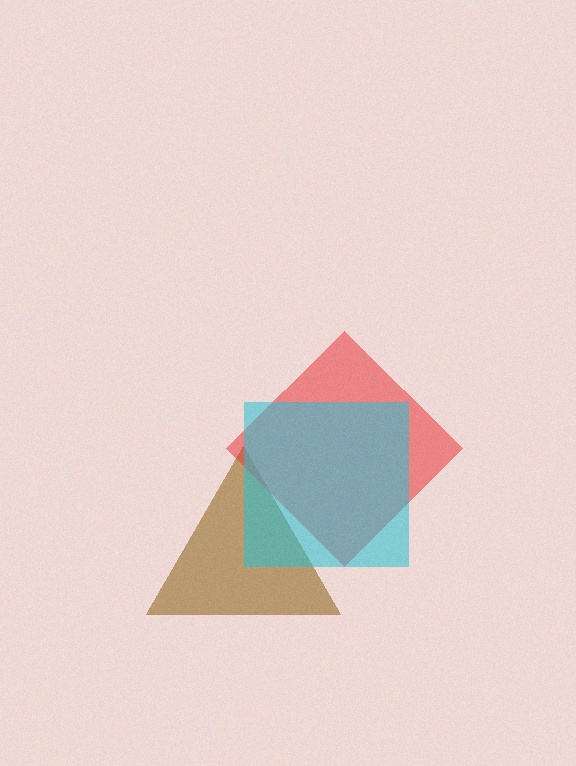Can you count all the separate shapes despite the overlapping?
Yes, there are 3 separate shapes.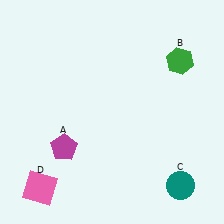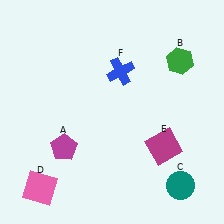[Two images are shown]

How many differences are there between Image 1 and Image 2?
There are 2 differences between the two images.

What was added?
A magenta square (E), a blue cross (F) were added in Image 2.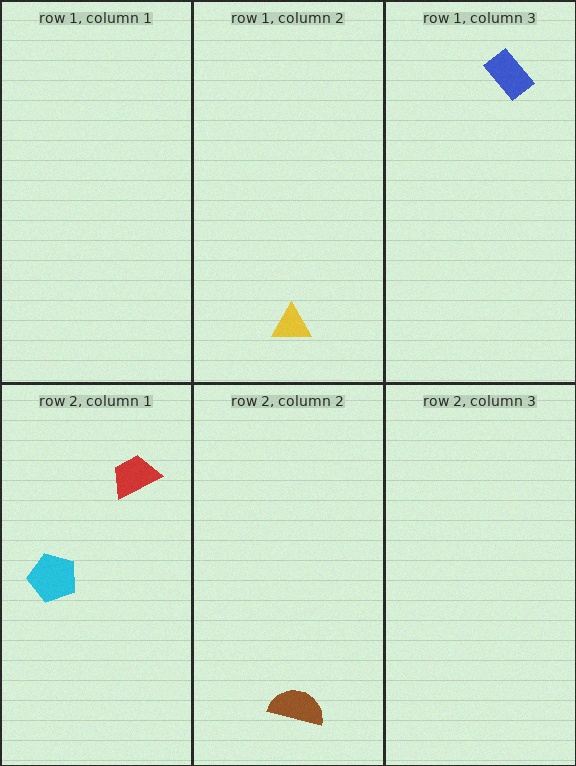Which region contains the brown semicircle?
The row 2, column 2 region.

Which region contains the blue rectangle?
The row 1, column 3 region.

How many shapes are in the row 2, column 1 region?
2.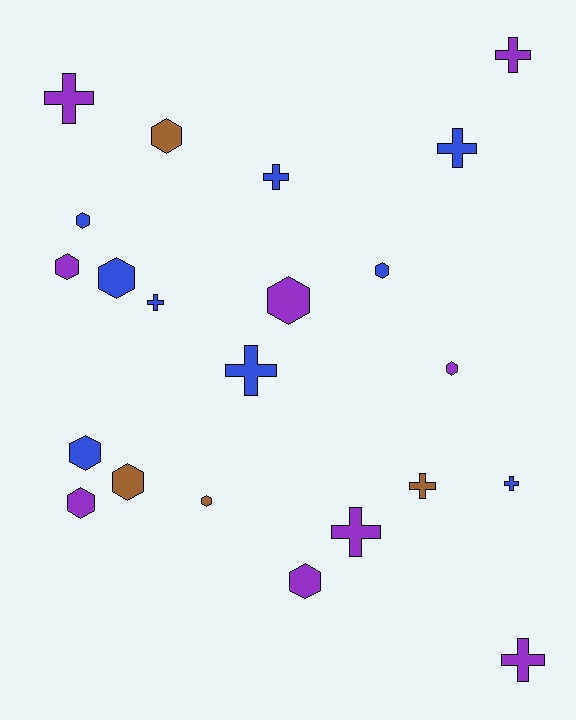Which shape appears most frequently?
Hexagon, with 12 objects.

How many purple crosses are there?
There are 4 purple crosses.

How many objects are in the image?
There are 22 objects.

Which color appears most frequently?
Purple, with 9 objects.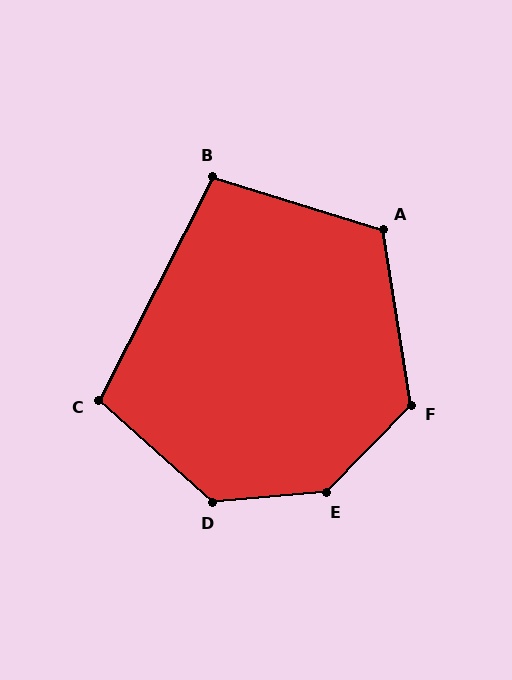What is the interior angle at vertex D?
Approximately 133 degrees (obtuse).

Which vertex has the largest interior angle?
E, at approximately 139 degrees.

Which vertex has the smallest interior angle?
B, at approximately 100 degrees.